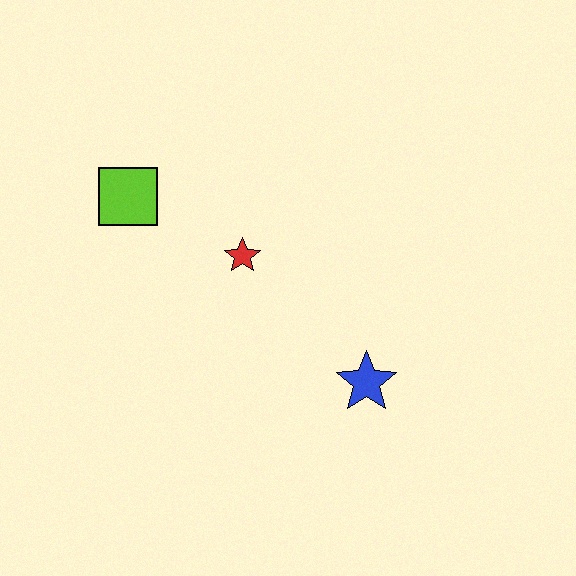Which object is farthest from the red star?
The blue star is farthest from the red star.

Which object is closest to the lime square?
The red star is closest to the lime square.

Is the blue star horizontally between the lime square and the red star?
No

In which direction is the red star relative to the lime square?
The red star is to the right of the lime square.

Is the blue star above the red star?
No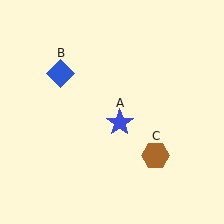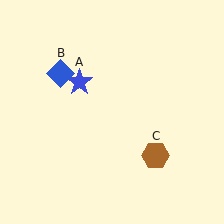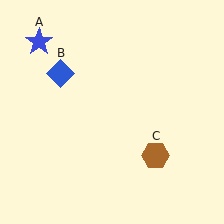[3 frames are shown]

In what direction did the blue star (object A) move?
The blue star (object A) moved up and to the left.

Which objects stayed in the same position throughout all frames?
Blue diamond (object B) and brown hexagon (object C) remained stationary.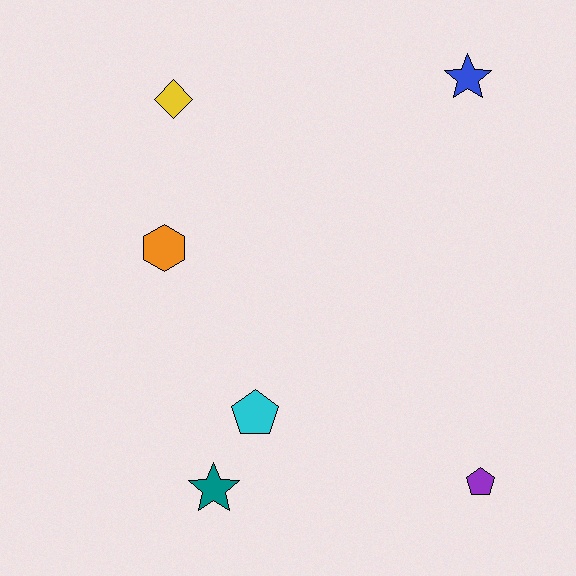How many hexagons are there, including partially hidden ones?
There is 1 hexagon.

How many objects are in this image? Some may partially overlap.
There are 6 objects.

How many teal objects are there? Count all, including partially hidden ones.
There is 1 teal object.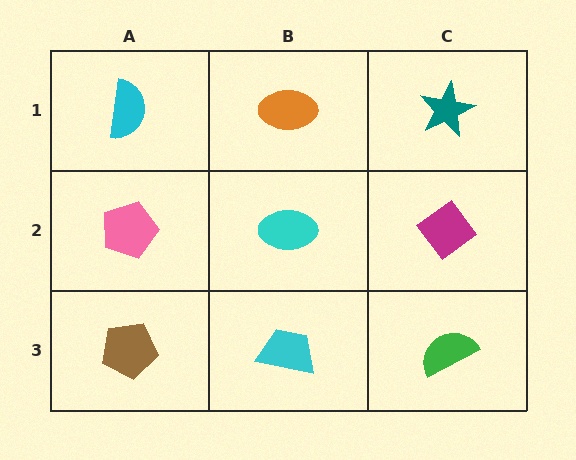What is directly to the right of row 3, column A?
A cyan trapezoid.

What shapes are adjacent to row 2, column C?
A teal star (row 1, column C), a green semicircle (row 3, column C), a cyan ellipse (row 2, column B).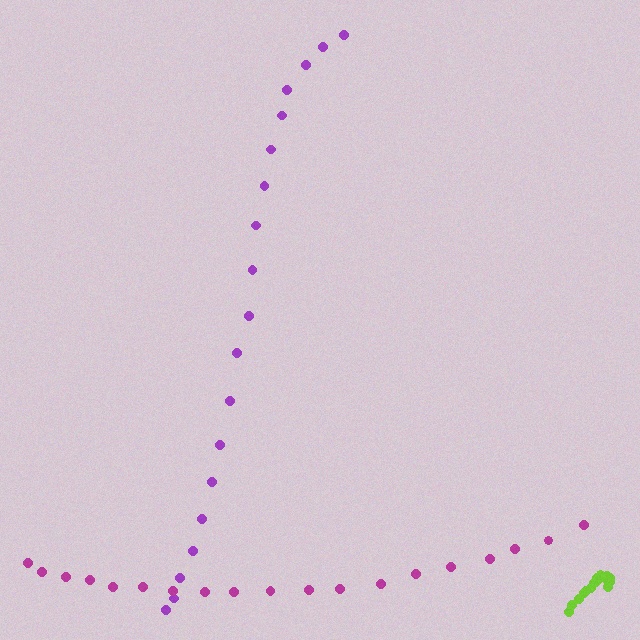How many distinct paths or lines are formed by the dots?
There are 3 distinct paths.